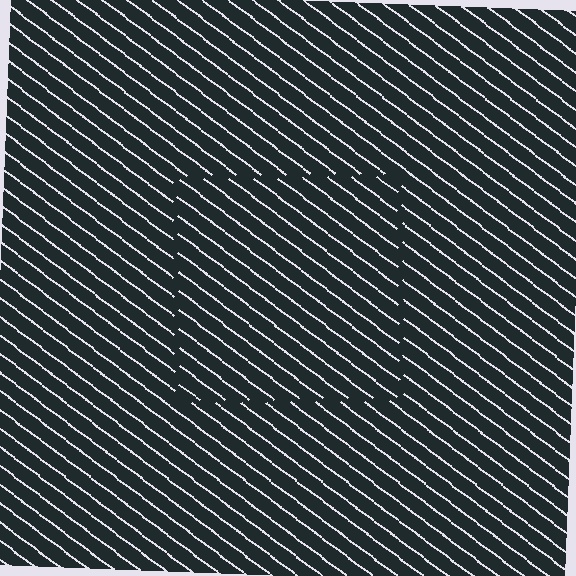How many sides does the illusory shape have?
4 sides — the line-ends trace a square.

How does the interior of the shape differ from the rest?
The interior of the shape contains the same grating, shifted by half a period — the contour is defined by the phase discontinuity where line-ends from the inner and outer gratings abut.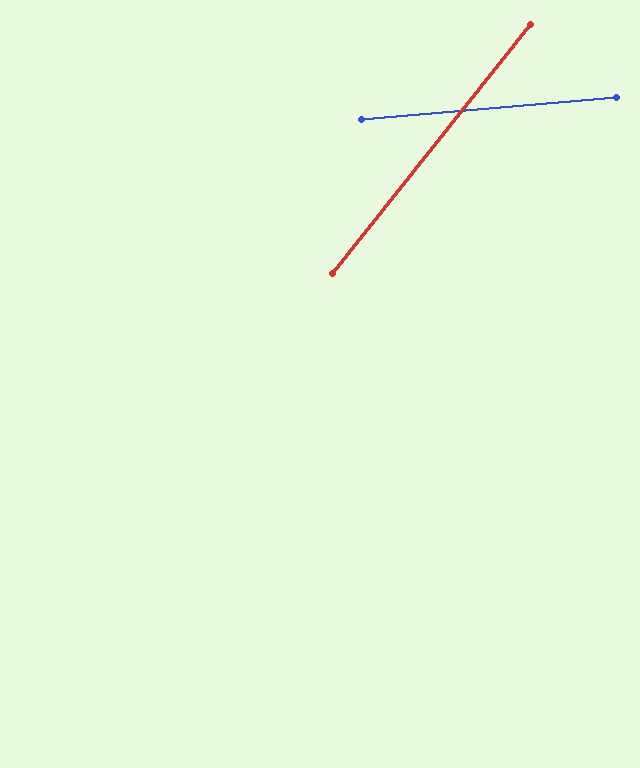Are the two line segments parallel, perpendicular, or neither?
Neither parallel nor perpendicular — they differ by about 47°.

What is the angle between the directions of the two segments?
Approximately 47 degrees.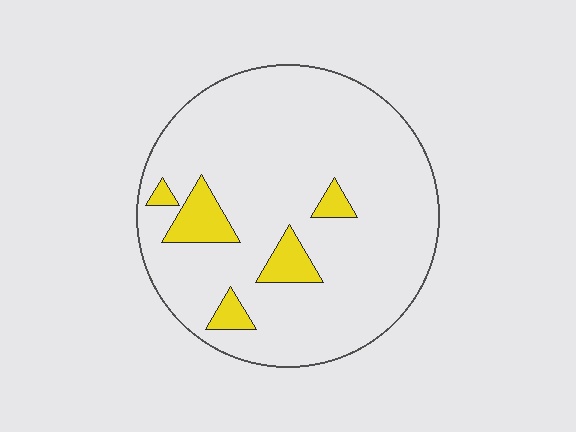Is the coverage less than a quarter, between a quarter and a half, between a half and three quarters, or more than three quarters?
Less than a quarter.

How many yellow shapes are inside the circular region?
5.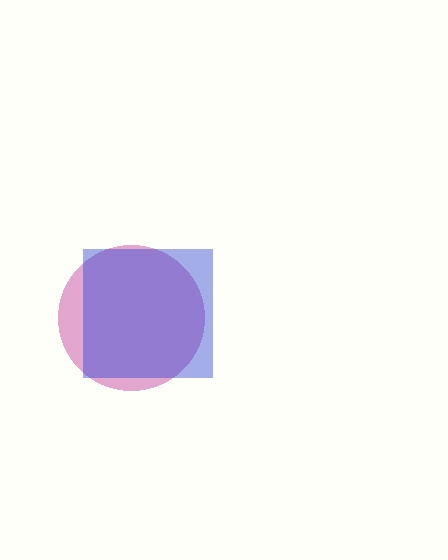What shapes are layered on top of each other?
The layered shapes are: a magenta circle, a blue square.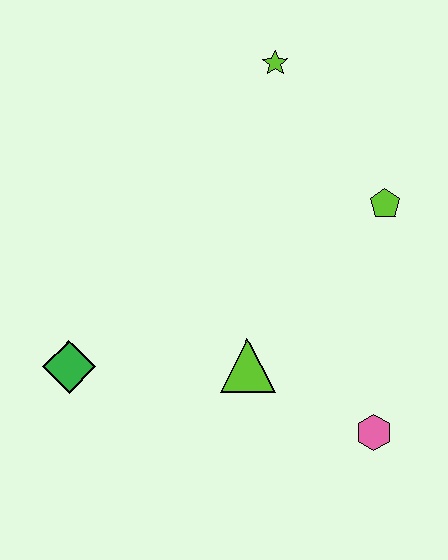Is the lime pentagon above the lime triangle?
Yes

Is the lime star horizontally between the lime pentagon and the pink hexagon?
No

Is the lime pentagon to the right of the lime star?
Yes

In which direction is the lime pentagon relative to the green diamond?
The lime pentagon is to the right of the green diamond.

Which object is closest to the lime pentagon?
The lime star is closest to the lime pentagon.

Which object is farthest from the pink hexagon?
The lime star is farthest from the pink hexagon.